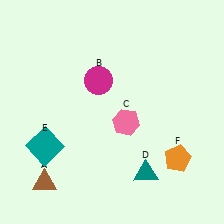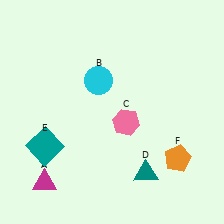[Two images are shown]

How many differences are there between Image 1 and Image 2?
There are 2 differences between the two images.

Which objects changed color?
A changed from brown to magenta. B changed from magenta to cyan.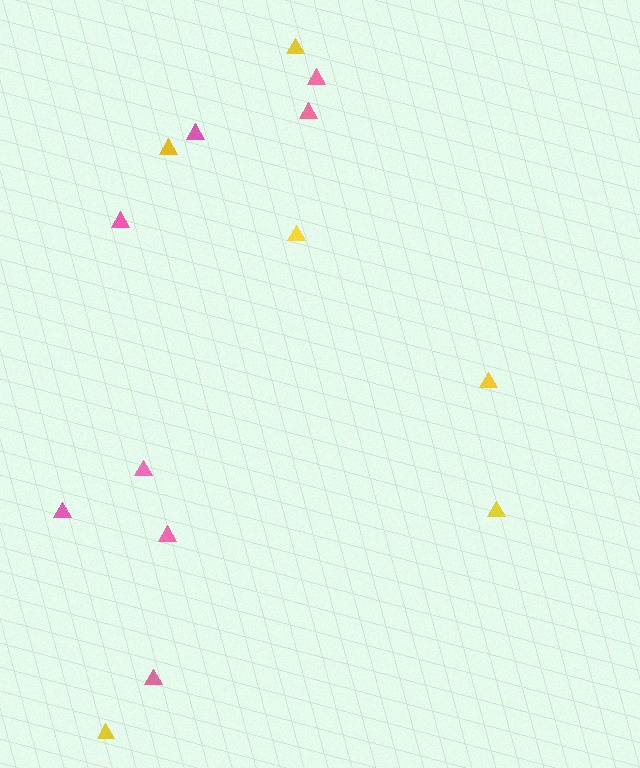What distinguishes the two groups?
There are 2 groups: one group of pink triangles (8) and one group of yellow triangles (6).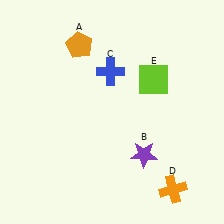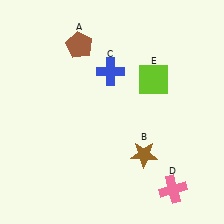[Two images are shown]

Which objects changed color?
A changed from orange to brown. B changed from purple to brown. D changed from orange to pink.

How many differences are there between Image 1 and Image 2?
There are 3 differences between the two images.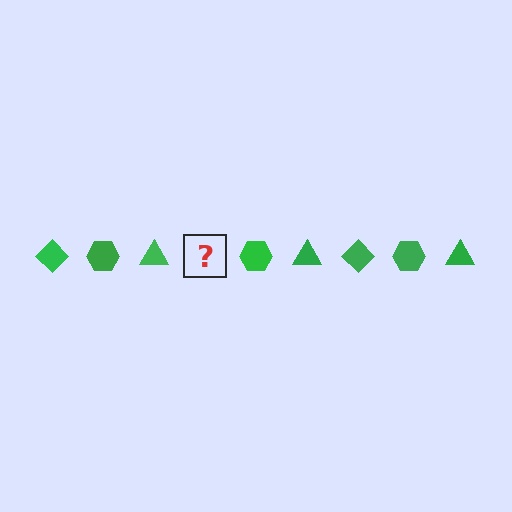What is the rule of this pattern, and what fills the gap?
The rule is that the pattern cycles through diamond, hexagon, triangle shapes in green. The gap should be filled with a green diamond.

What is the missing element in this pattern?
The missing element is a green diamond.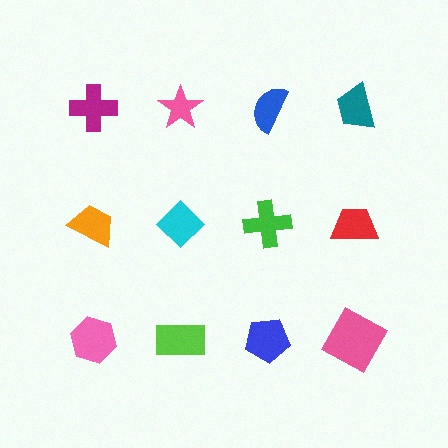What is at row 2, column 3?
A green cross.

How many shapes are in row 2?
4 shapes.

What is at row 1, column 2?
A pink star.